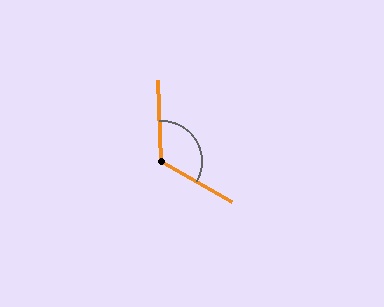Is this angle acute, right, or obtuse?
It is obtuse.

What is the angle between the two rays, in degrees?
Approximately 122 degrees.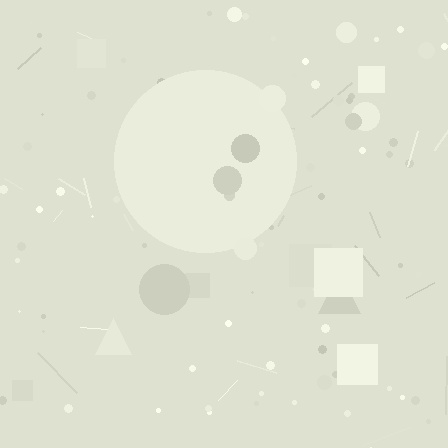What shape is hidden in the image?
A circle is hidden in the image.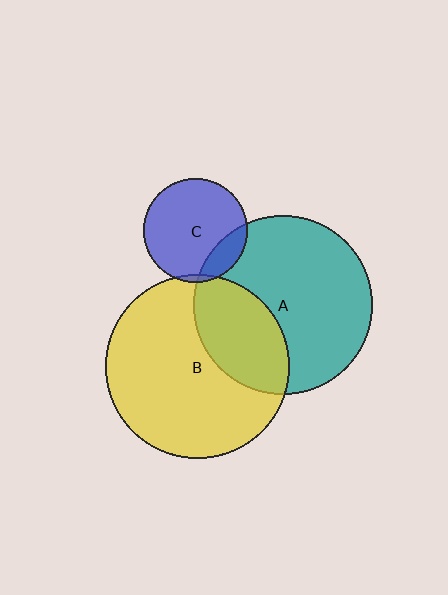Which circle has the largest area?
Circle B (yellow).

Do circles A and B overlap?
Yes.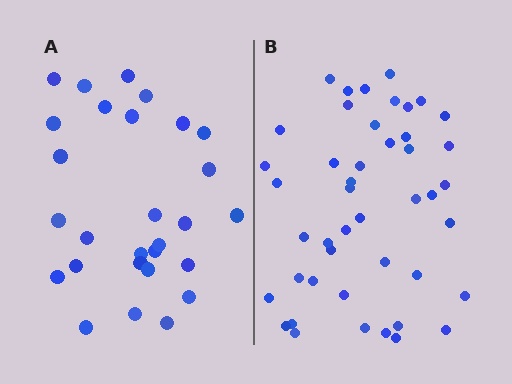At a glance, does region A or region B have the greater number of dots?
Region B (the right region) has more dots.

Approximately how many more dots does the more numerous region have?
Region B has approximately 15 more dots than region A.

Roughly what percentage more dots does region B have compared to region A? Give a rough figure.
About 60% more.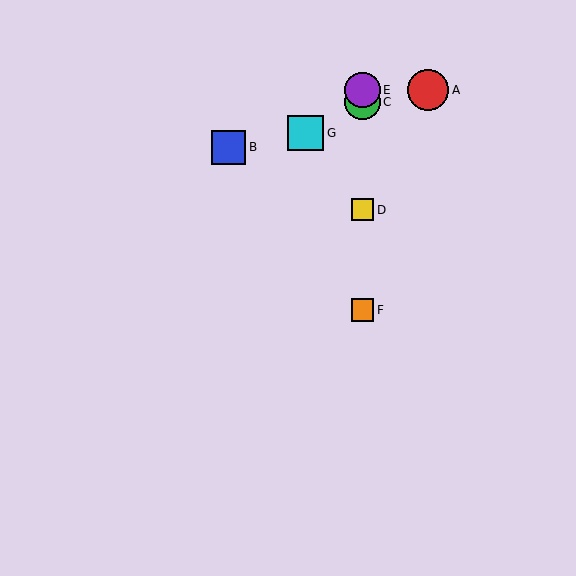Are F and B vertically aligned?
No, F is at x≈363 and B is at x≈229.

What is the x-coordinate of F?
Object F is at x≈363.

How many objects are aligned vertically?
4 objects (C, D, E, F) are aligned vertically.